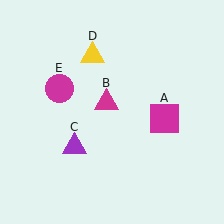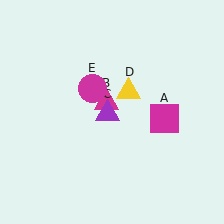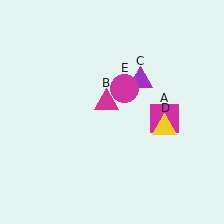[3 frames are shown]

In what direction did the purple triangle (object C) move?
The purple triangle (object C) moved up and to the right.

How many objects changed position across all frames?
3 objects changed position: purple triangle (object C), yellow triangle (object D), magenta circle (object E).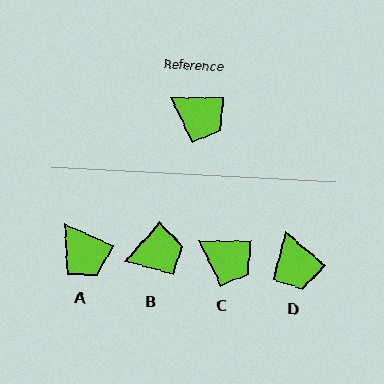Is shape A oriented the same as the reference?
No, it is off by about 23 degrees.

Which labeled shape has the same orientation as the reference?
C.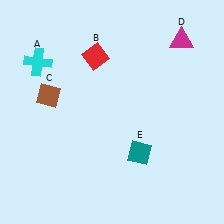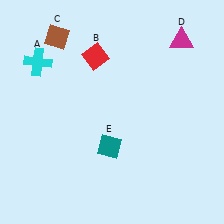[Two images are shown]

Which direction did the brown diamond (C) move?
The brown diamond (C) moved up.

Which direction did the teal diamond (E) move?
The teal diamond (E) moved left.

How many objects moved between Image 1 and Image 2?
2 objects moved between the two images.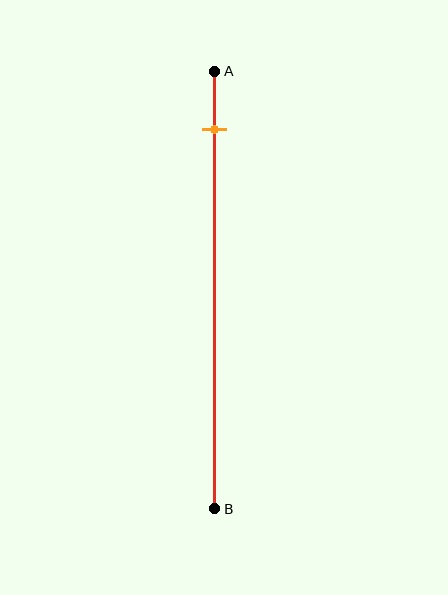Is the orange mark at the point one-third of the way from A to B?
No, the mark is at about 15% from A, not at the 33% one-third point.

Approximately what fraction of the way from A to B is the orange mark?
The orange mark is approximately 15% of the way from A to B.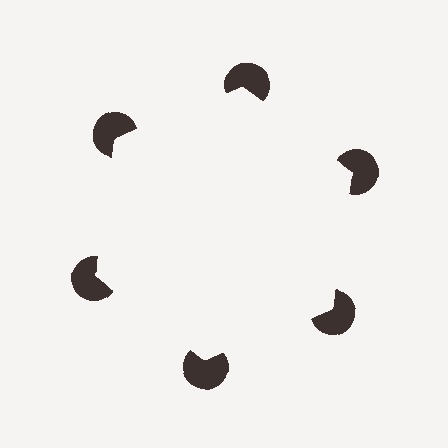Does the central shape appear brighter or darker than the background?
It typically appears slightly brighter than the background, even though no actual brightness change is drawn.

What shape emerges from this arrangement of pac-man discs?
An illusory hexagon — its edges are inferred from the aligned wedge cuts in the pac-man discs, not physically drawn.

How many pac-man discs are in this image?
There are 6 — one at each vertex of the illusory hexagon.